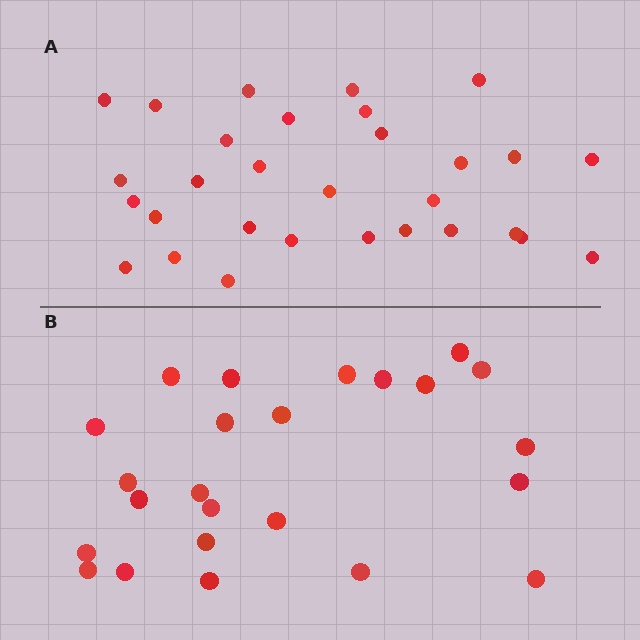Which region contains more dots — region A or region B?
Region A (the top region) has more dots.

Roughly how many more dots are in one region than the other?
Region A has about 6 more dots than region B.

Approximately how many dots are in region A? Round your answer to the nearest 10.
About 30 dots.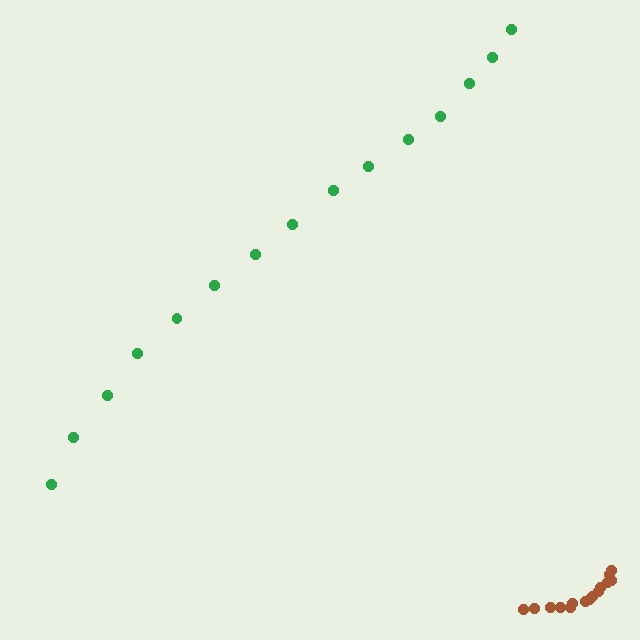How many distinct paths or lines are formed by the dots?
There are 2 distinct paths.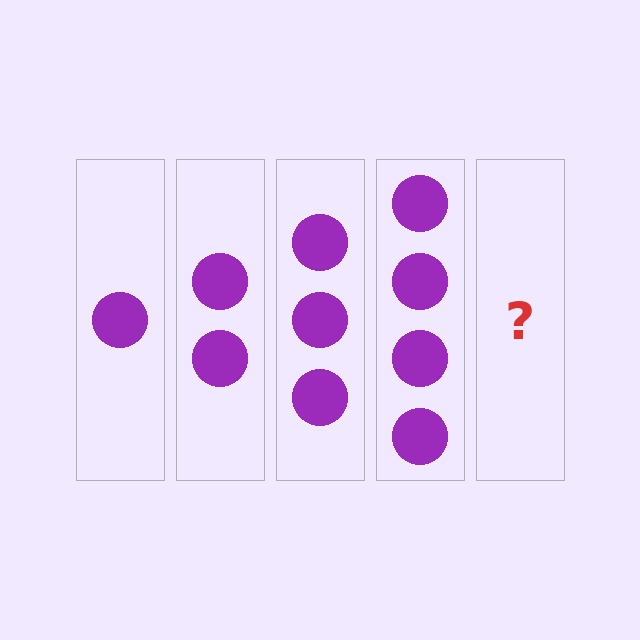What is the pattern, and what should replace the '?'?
The pattern is that each step adds one more circle. The '?' should be 5 circles.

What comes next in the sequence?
The next element should be 5 circles.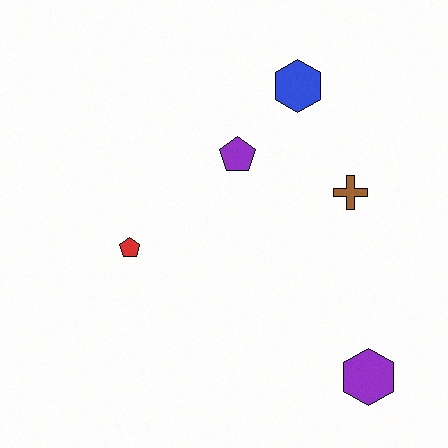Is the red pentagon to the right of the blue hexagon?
No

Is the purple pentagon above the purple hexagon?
Yes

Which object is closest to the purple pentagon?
The blue hexagon is closest to the purple pentagon.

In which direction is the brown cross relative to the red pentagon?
The brown cross is to the right of the red pentagon.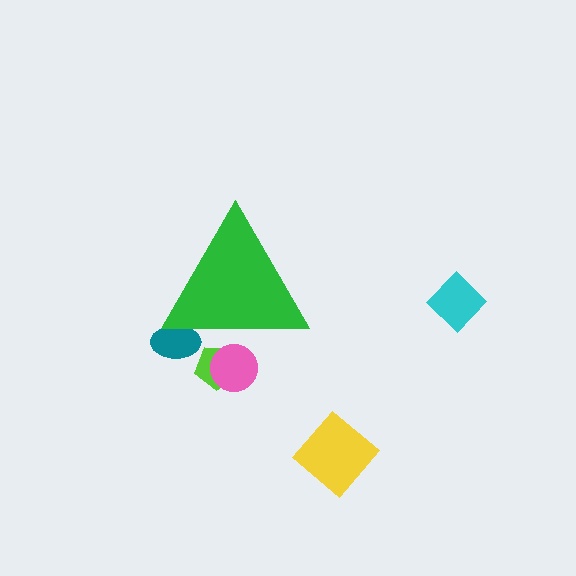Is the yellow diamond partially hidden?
No, the yellow diamond is fully visible.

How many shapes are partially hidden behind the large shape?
3 shapes are partially hidden.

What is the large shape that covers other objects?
A green triangle.